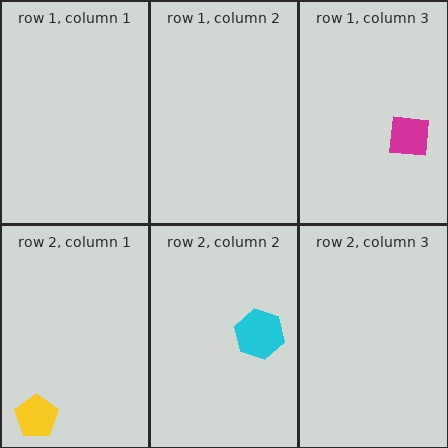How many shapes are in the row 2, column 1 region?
1.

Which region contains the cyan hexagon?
The row 2, column 2 region.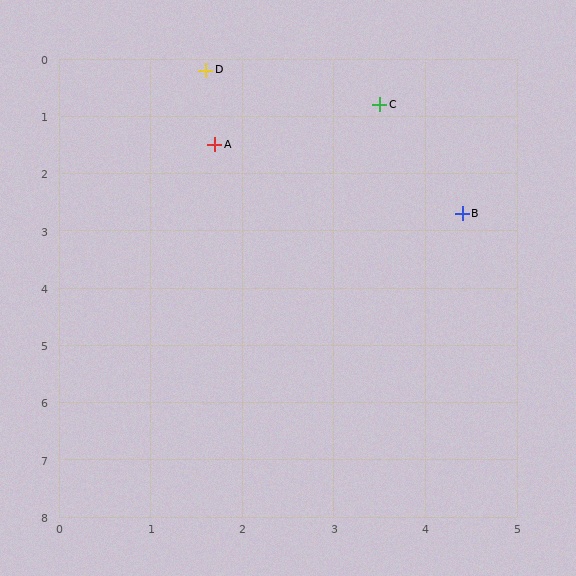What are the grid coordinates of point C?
Point C is at approximately (3.5, 0.8).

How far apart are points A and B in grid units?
Points A and B are about 3.0 grid units apart.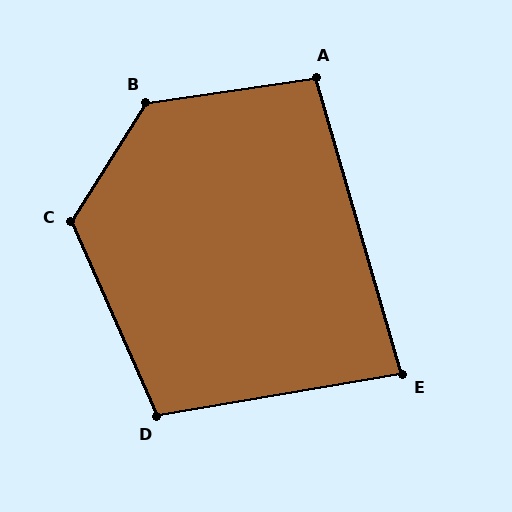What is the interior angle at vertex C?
Approximately 124 degrees (obtuse).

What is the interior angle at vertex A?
Approximately 98 degrees (obtuse).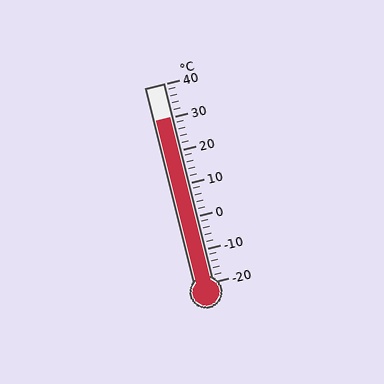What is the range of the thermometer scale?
The thermometer scale ranges from -20°C to 40°C.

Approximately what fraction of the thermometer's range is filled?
The thermometer is filled to approximately 85% of its range.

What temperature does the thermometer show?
The thermometer shows approximately 30°C.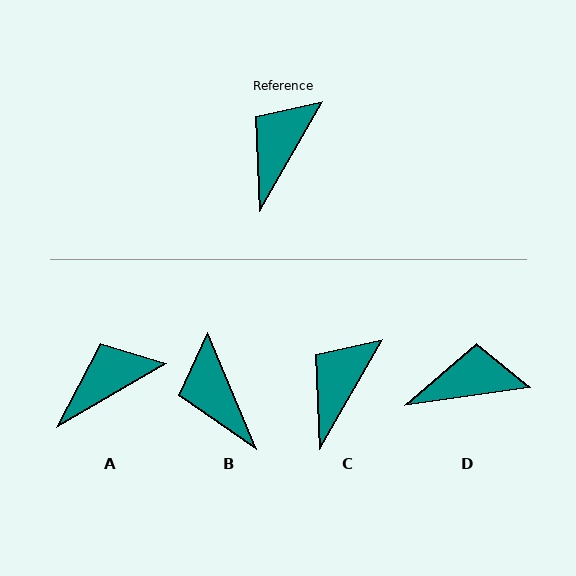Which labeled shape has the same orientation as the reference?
C.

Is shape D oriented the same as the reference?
No, it is off by about 52 degrees.